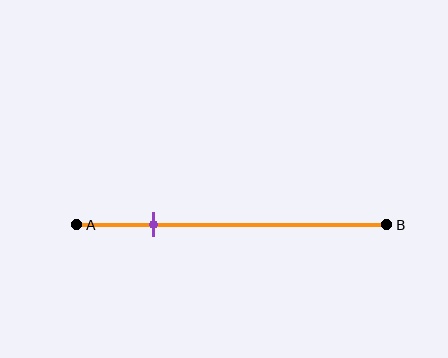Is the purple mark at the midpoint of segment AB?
No, the mark is at about 25% from A, not at the 50% midpoint.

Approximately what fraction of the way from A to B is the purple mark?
The purple mark is approximately 25% of the way from A to B.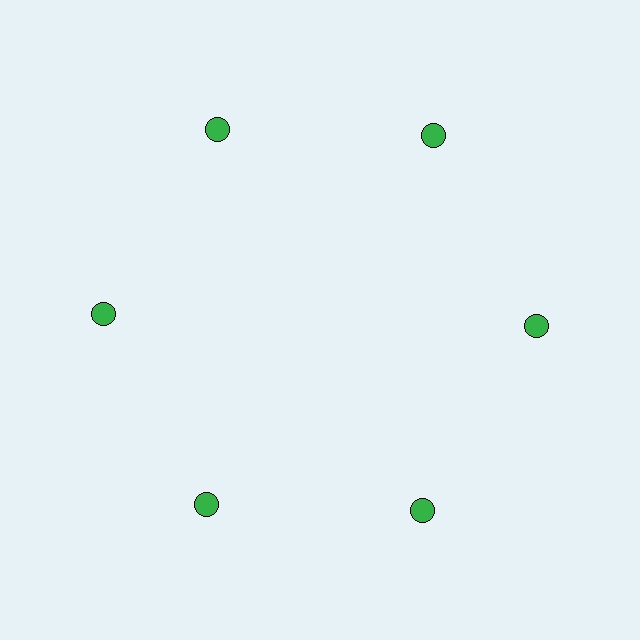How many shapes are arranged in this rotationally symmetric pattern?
There are 6 shapes, arranged in 6 groups of 1.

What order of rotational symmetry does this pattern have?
This pattern has 6-fold rotational symmetry.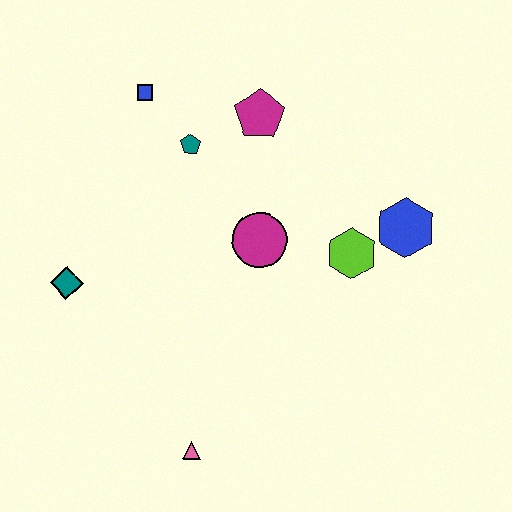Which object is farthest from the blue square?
The pink triangle is farthest from the blue square.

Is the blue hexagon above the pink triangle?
Yes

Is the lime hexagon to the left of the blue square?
No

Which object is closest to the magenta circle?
The lime hexagon is closest to the magenta circle.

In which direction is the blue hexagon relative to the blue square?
The blue hexagon is to the right of the blue square.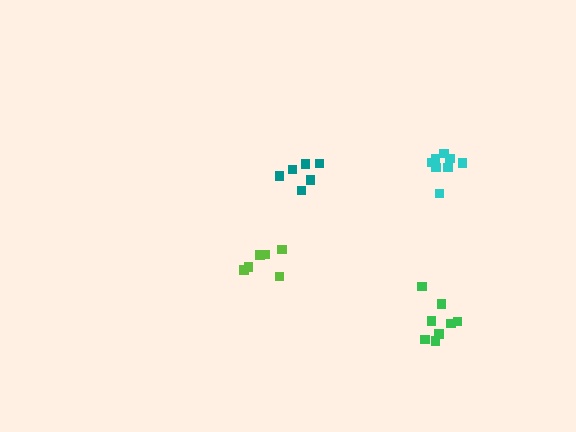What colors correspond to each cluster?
The clusters are colored: cyan, green, lime, teal.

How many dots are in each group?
Group 1: 8 dots, Group 2: 8 dots, Group 3: 6 dots, Group 4: 6 dots (28 total).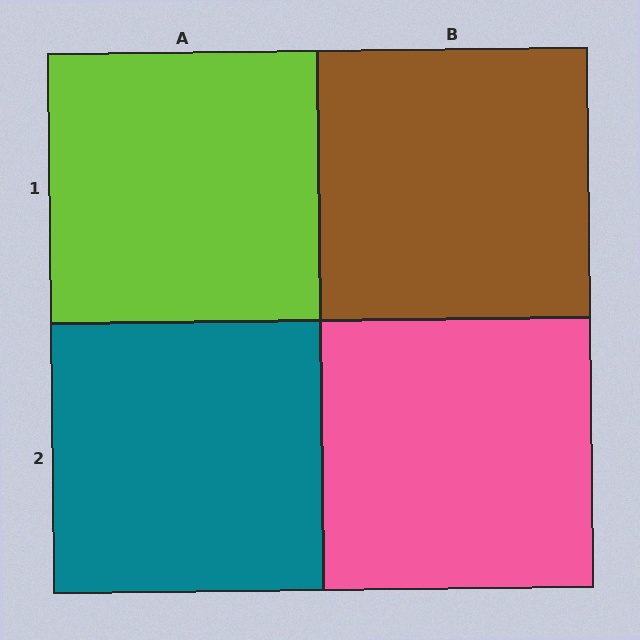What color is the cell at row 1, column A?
Lime.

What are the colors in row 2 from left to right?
Teal, pink.